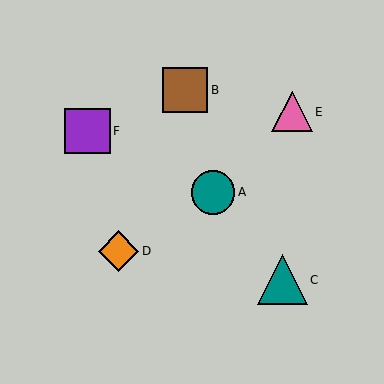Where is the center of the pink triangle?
The center of the pink triangle is at (292, 112).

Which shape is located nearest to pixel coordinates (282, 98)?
The pink triangle (labeled E) at (292, 112) is nearest to that location.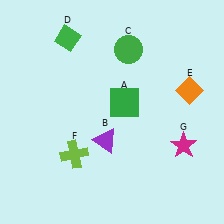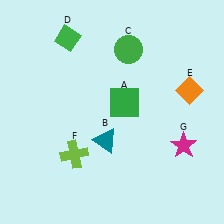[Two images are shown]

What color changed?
The triangle (B) changed from purple in Image 1 to teal in Image 2.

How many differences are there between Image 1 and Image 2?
There is 1 difference between the two images.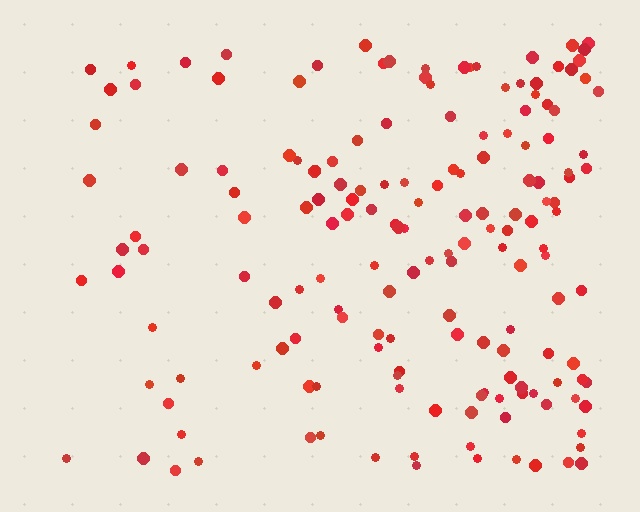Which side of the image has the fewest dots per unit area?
The left.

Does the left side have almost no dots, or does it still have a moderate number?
Still a moderate number, just noticeably fewer than the right.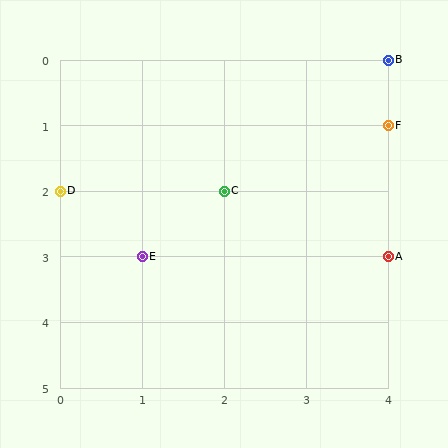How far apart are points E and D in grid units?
Points E and D are 1 column and 1 row apart (about 1.4 grid units diagonally).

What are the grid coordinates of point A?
Point A is at grid coordinates (4, 3).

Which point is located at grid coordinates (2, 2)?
Point C is at (2, 2).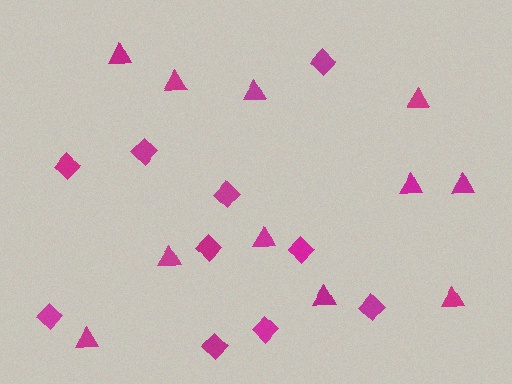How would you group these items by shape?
There are 2 groups: one group of diamonds (10) and one group of triangles (11).